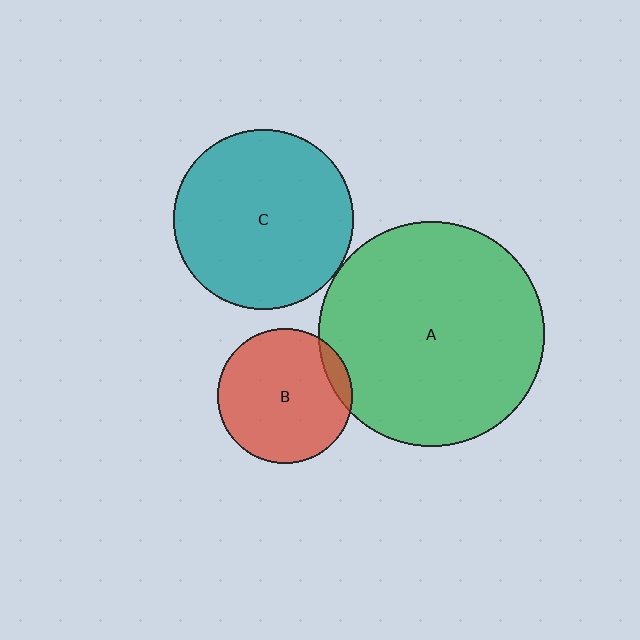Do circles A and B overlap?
Yes.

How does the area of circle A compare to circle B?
Approximately 2.8 times.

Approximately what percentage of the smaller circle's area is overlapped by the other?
Approximately 10%.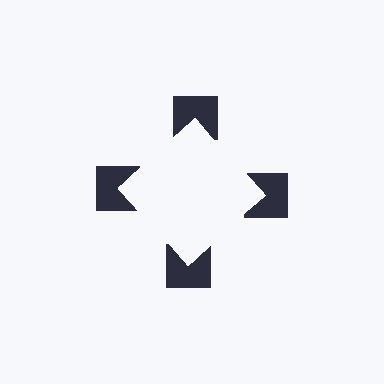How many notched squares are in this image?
There are 4 — one at each vertex of the illusory square.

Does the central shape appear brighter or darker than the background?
It typically appears slightly brighter than the background, even though no actual brightness change is drawn.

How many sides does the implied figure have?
4 sides.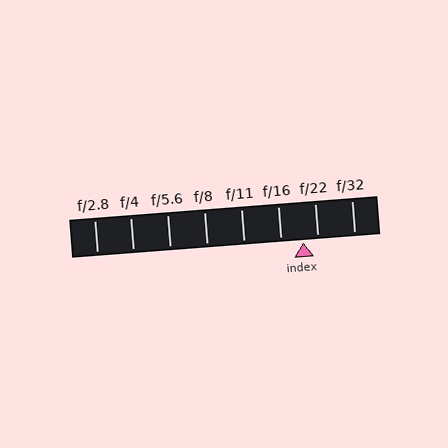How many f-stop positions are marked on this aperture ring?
There are 8 f-stop positions marked.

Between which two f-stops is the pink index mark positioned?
The index mark is between f/16 and f/22.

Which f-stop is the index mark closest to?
The index mark is closest to f/22.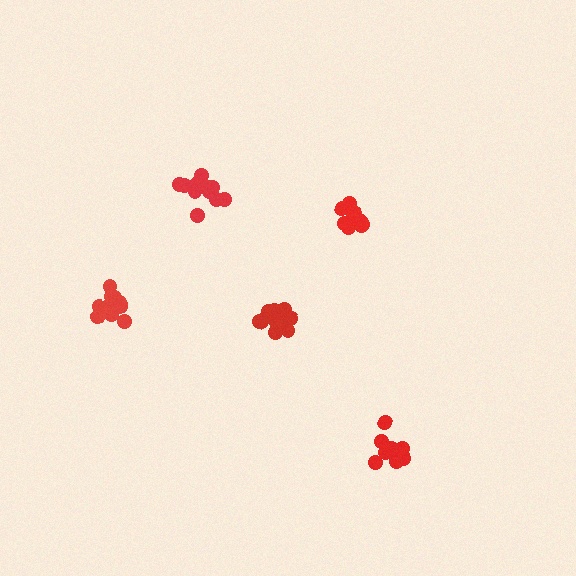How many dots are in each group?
Group 1: 11 dots, Group 2: 12 dots, Group 3: 12 dots, Group 4: 11 dots, Group 5: 11 dots (57 total).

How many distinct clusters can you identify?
There are 5 distinct clusters.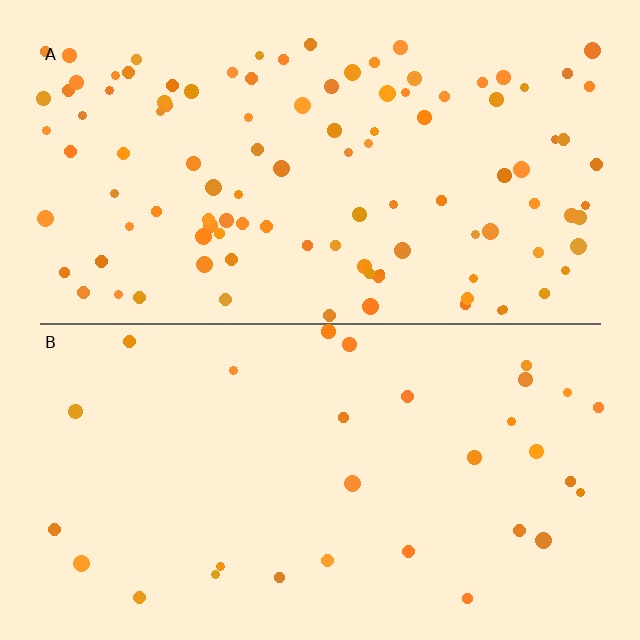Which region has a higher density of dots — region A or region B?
A (the top).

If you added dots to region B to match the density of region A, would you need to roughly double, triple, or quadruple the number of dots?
Approximately quadruple.